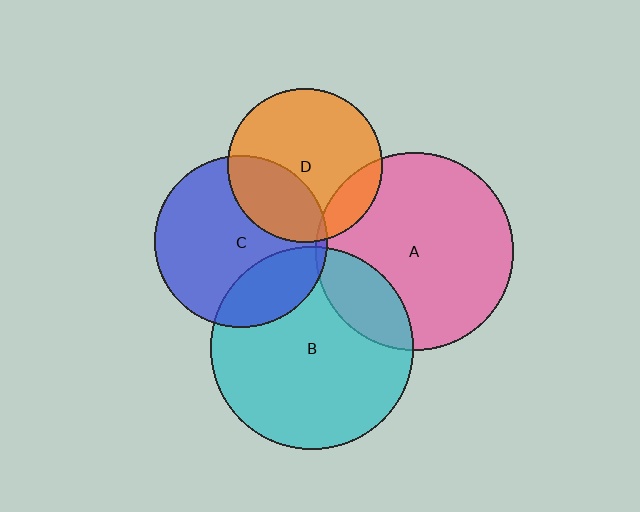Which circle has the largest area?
Circle B (cyan).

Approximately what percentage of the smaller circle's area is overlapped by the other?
Approximately 25%.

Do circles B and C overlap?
Yes.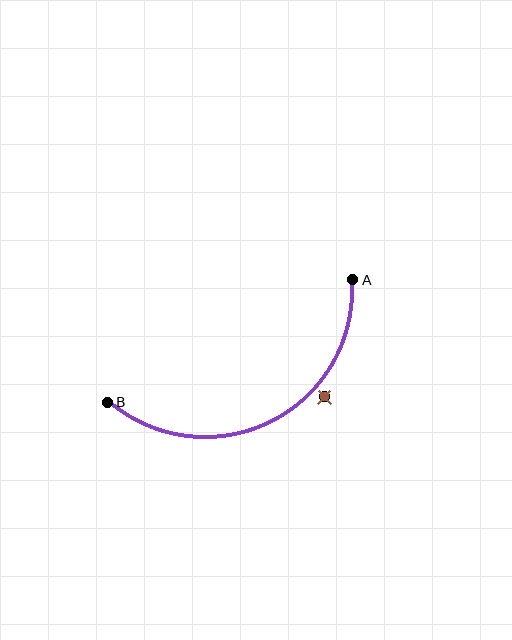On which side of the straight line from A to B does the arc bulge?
The arc bulges below the straight line connecting A and B.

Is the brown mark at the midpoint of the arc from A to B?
No — the brown mark does not lie on the arc at all. It sits slightly outside the curve.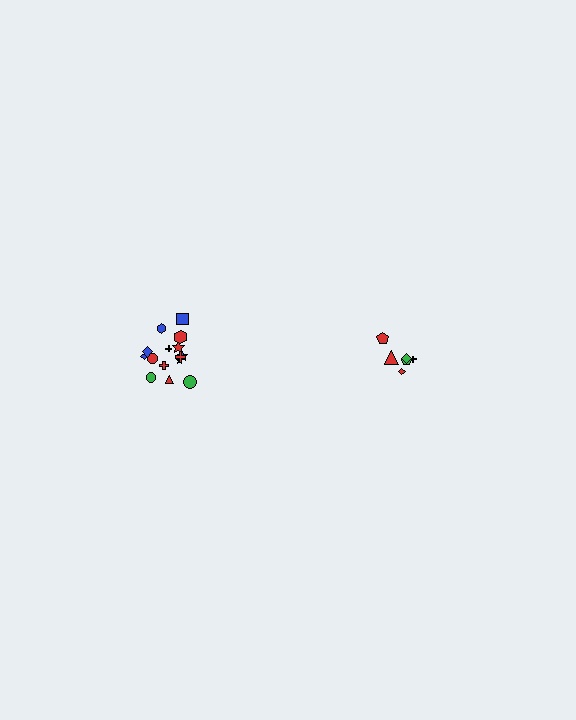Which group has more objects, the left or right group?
The left group.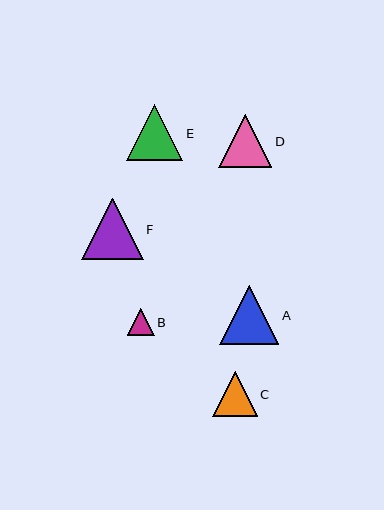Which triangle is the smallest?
Triangle B is the smallest with a size of approximately 27 pixels.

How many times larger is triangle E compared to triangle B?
Triangle E is approximately 2.1 times the size of triangle B.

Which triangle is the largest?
Triangle F is the largest with a size of approximately 61 pixels.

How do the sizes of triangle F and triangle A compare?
Triangle F and triangle A are approximately the same size.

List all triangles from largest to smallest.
From largest to smallest: F, A, E, D, C, B.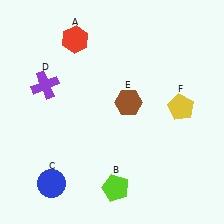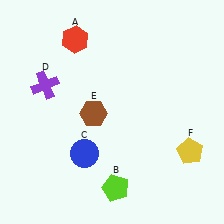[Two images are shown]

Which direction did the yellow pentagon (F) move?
The yellow pentagon (F) moved down.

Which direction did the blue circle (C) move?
The blue circle (C) moved right.